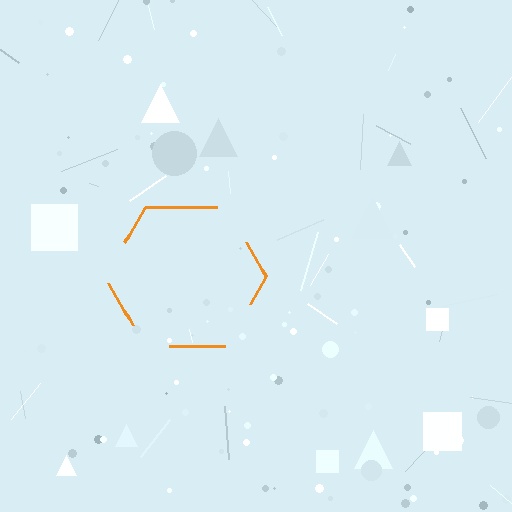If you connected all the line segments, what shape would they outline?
They would outline a hexagon.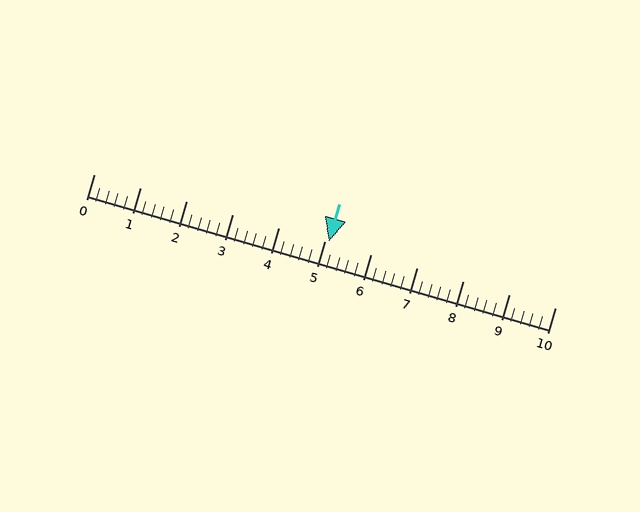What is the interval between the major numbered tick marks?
The major tick marks are spaced 1 units apart.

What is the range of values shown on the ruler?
The ruler shows values from 0 to 10.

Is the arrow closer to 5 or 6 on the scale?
The arrow is closer to 5.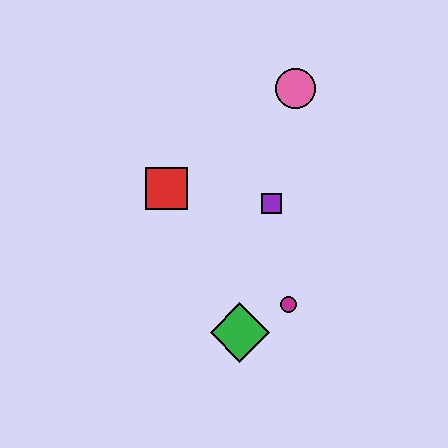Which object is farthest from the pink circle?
The green diamond is farthest from the pink circle.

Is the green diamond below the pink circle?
Yes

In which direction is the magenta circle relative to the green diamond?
The magenta circle is to the right of the green diamond.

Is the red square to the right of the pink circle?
No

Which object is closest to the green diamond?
The magenta circle is closest to the green diamond.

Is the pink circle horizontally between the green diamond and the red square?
No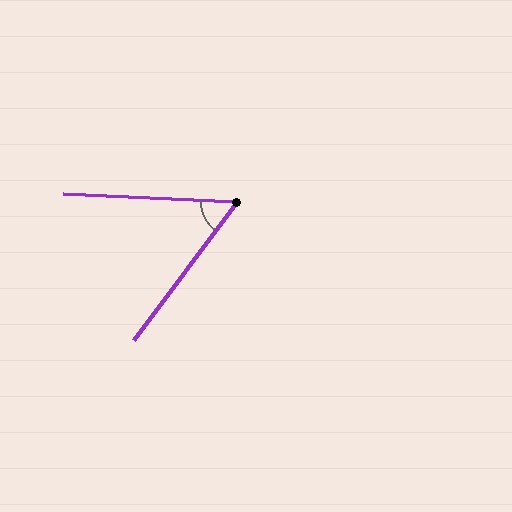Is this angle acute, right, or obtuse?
It is acute.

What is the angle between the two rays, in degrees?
Approximately 56 degrees.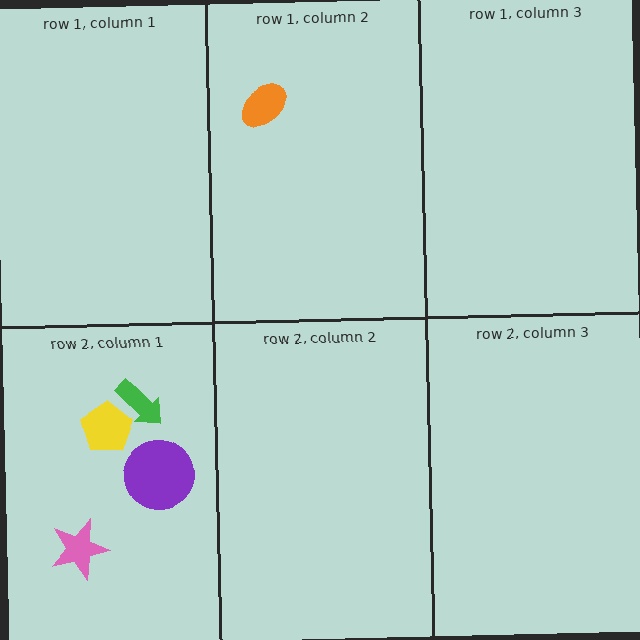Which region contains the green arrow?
The row 2, column 1 region.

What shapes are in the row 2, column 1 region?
The green arrow, the pink star, the purple circle, the yellow pentagon.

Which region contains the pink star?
The row 2, column 1 region.